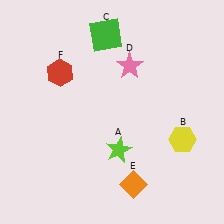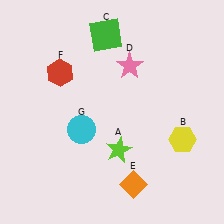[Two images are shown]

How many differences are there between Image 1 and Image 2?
There is 1 difference between the two images.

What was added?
A cyan circle (G) was added in Image 2.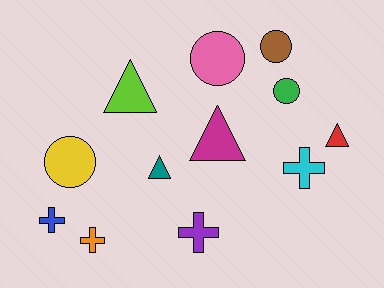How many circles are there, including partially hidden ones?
There are 4 circles.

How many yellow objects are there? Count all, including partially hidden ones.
There is 1 yellow object.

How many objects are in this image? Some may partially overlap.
There are 12 objects.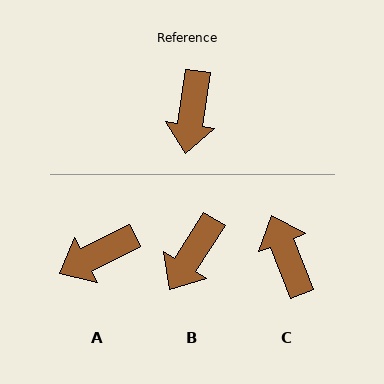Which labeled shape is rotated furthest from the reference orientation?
C, about 150 degrees away.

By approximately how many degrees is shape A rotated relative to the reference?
Approximately 54 degrees clockwise.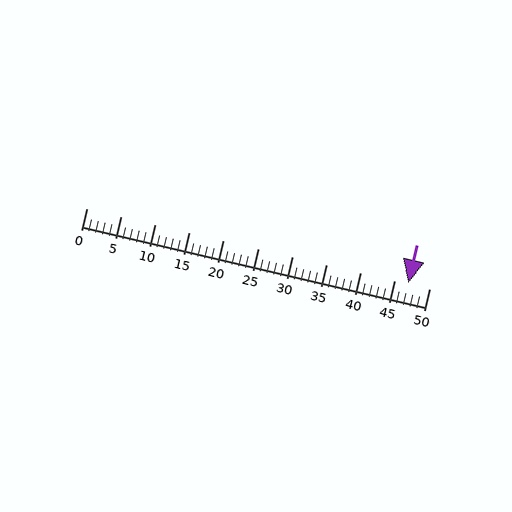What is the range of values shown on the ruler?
The ruler shows values from 0 to 50.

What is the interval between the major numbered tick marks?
The major tick marks are spaced 5 units apart.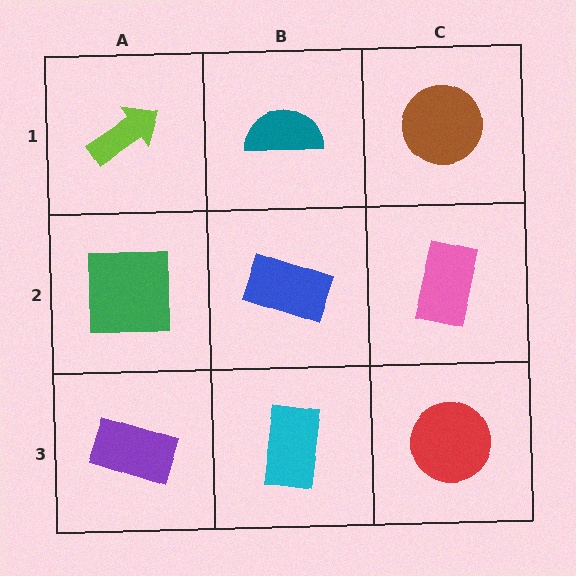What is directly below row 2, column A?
A purple rectangle.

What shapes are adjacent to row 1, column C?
A pink rectangle (row 2, column C), a teal semicircle (row 1, column B).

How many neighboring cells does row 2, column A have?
3.